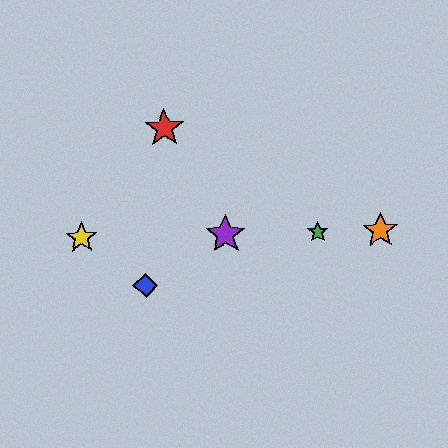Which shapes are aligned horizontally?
The green star, the yellow star, the purple star, the orange star are aligned horizontally.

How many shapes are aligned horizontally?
4 shapes (the green star, the yellow star, the purple star, the orange star) are aligned horizontally.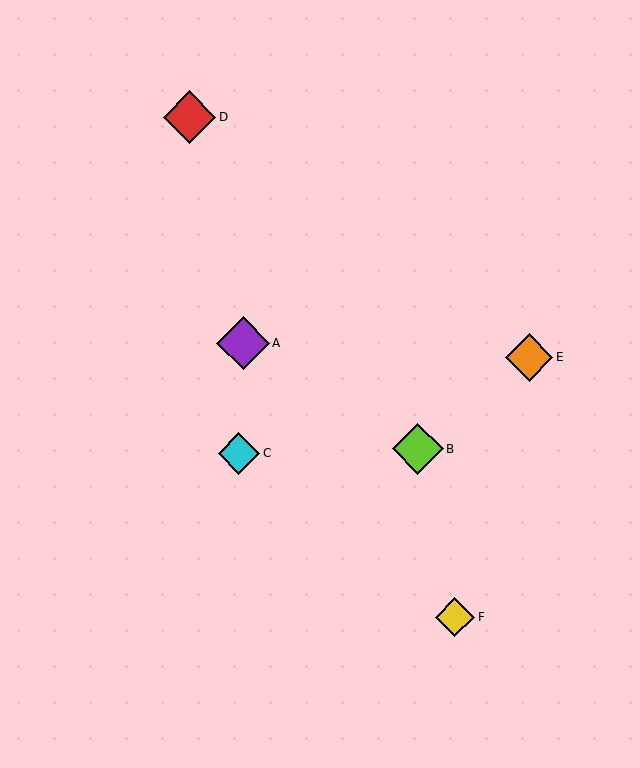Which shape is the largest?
The purple diamond (labeled A) is the largest.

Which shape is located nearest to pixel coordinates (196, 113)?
The red diamond (labeled D) at (189, 117) is nearest to that location.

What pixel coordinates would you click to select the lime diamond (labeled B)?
Click at (418, 449) to select the lime diamond B.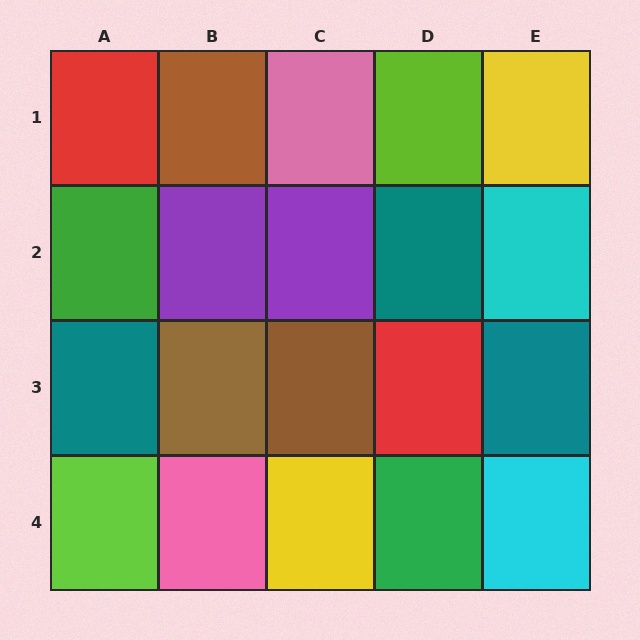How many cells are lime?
2 cells are lime.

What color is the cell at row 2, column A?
Green.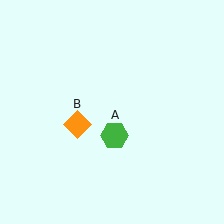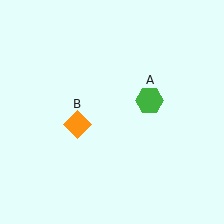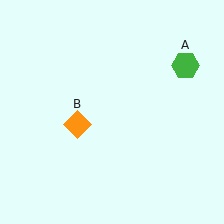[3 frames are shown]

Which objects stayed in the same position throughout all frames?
Orange diamond (object B) remained stationary.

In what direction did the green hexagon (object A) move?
The green hexagon (object A) moved up and to the right.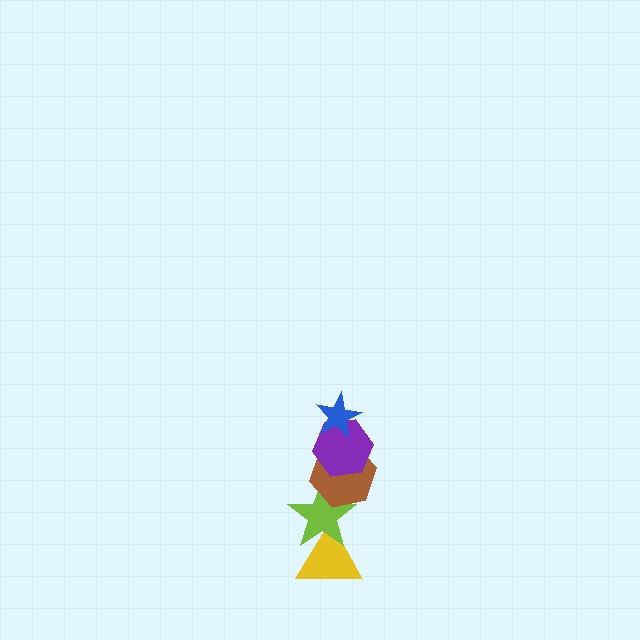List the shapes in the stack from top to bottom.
From top to bottom: the blue star, the purple hexagon, the brown hexagon, the lime star, the yellow triangle.